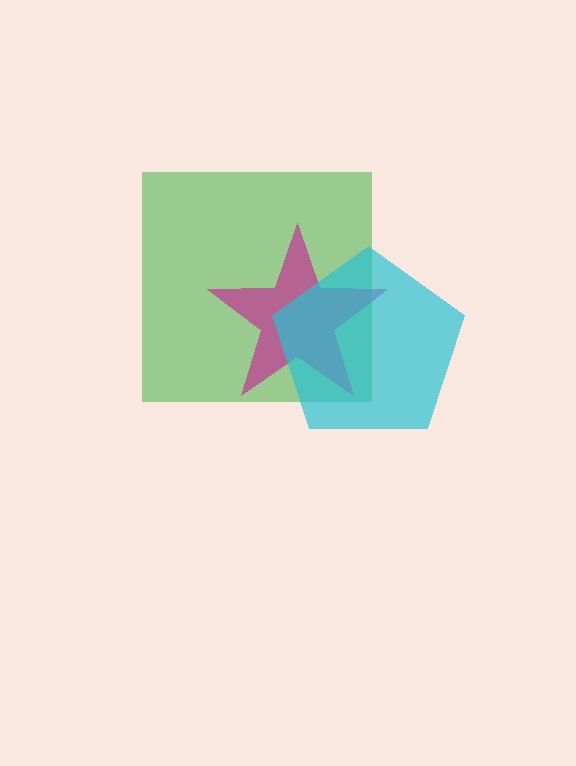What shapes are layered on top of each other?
The layered shapes are: a green square, a magenta star, a cyan pentagon.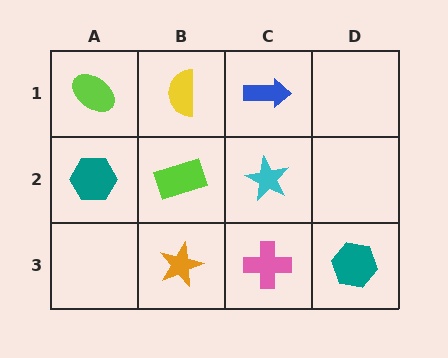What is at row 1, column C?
A blue arrow.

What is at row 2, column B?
A lime rectangle.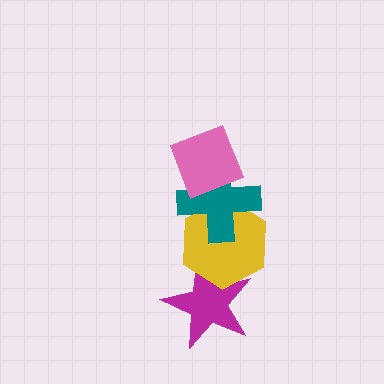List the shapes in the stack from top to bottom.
From top to bottom: the pink diamond, the teal cross, the yellow hexagon, the magenta star.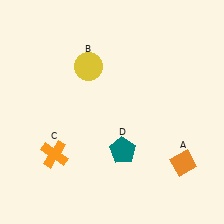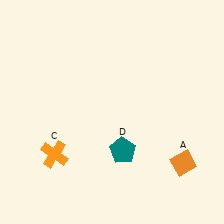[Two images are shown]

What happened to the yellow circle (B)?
The yellow circle (B) was removed in Image 2. It was in the top-left area of Image 1.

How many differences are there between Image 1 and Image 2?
There is 1 difference between the two images.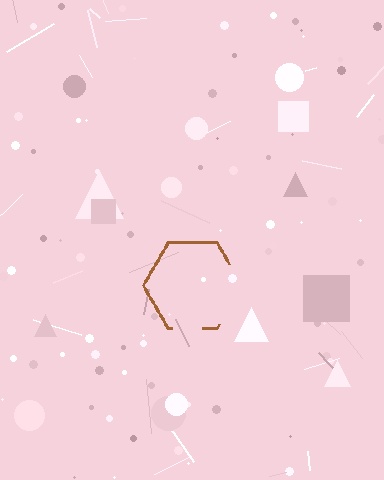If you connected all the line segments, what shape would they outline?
They would outline a hexagon.